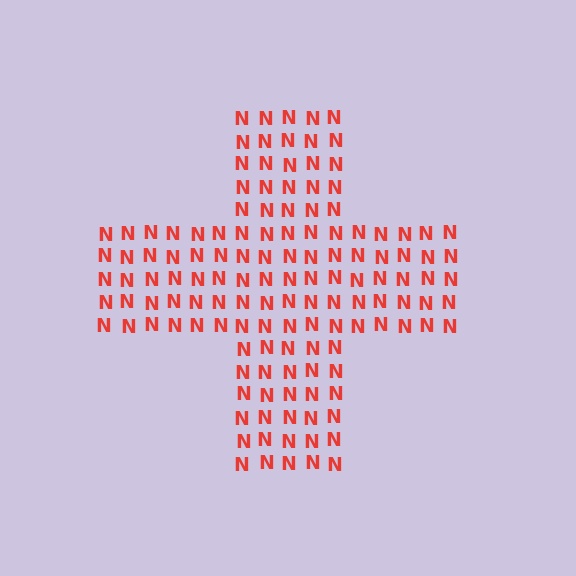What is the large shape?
The large shape is a cross.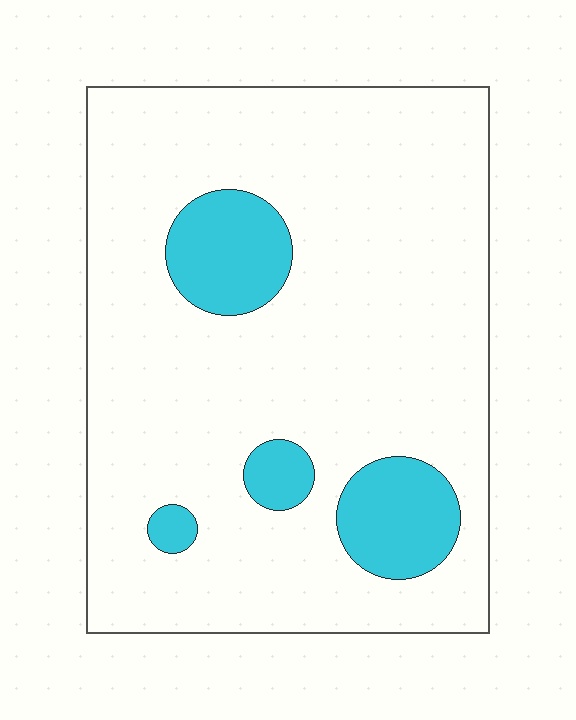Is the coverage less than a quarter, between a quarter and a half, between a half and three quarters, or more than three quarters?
Less than a quarter.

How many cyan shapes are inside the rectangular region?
4.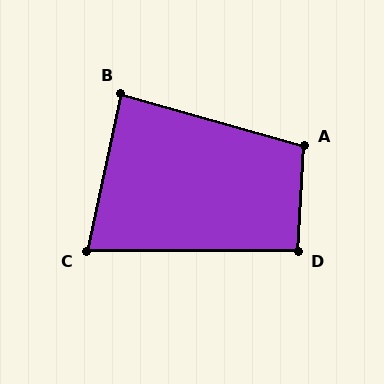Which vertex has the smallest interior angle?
C, at approximately 78 degrees.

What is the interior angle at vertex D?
Approximately 93 degrees (approximately right).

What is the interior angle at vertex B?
Approximately 87 degrees (approximately right).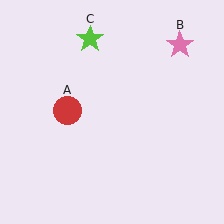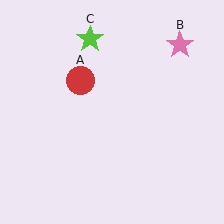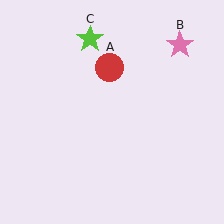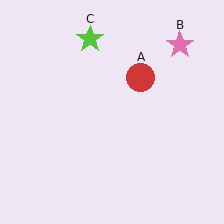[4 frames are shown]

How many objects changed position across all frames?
1 object changed position: red circle (object A).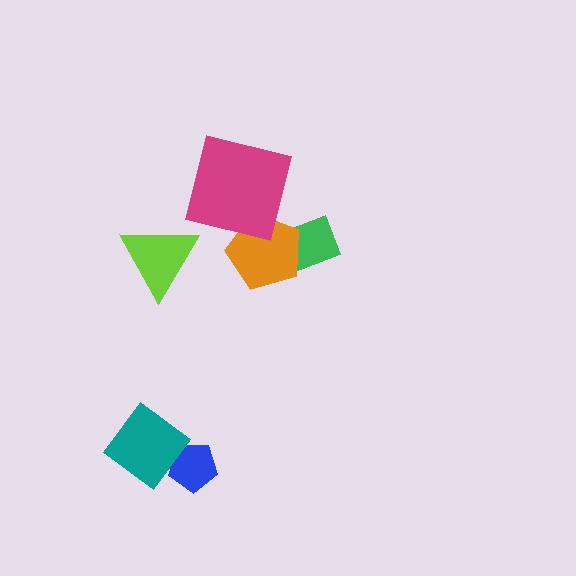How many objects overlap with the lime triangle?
0 objects overlap with the lime triangle.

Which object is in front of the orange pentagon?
The magenta square is in front of the orange pentagon.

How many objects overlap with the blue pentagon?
1 object overlaps with the blue pentagon.